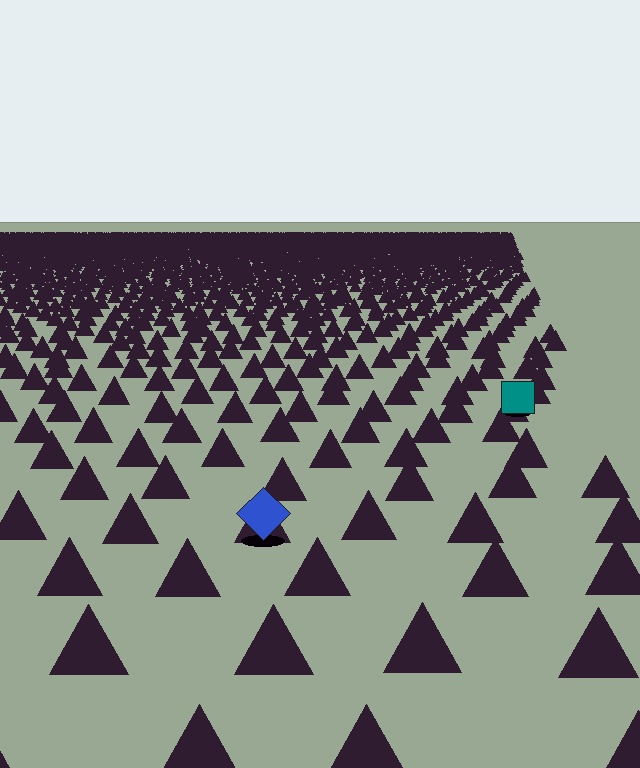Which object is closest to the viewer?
The blue diamond is closest. The texture marks near it are larger and more spread out.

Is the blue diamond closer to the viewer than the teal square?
Yes. The blue diamond is closer — you can tell from the texture gradient: the ground texture is coarser near it.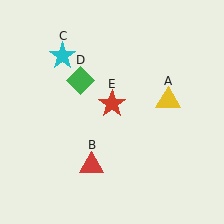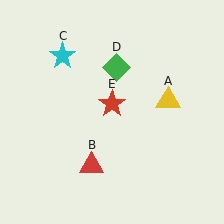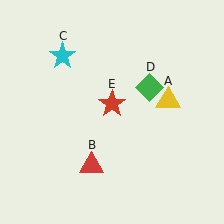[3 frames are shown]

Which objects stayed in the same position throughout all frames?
Yellow triangle (object A) and red triangle (object B) and cyan star (object C) and red star (object E) remained stationary.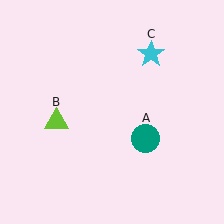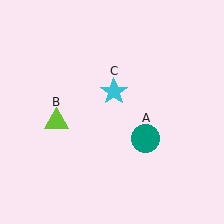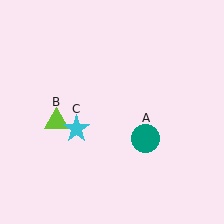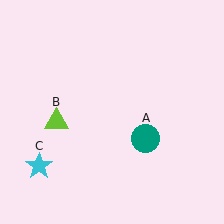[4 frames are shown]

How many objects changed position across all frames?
1 object changed position: cyan star (object C).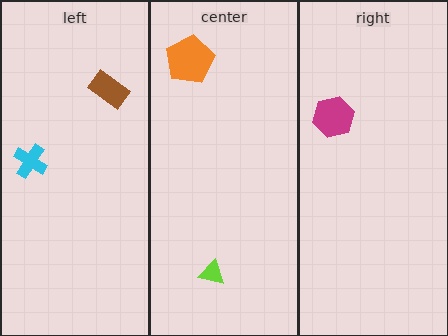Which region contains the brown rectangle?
The left region.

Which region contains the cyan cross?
The left region.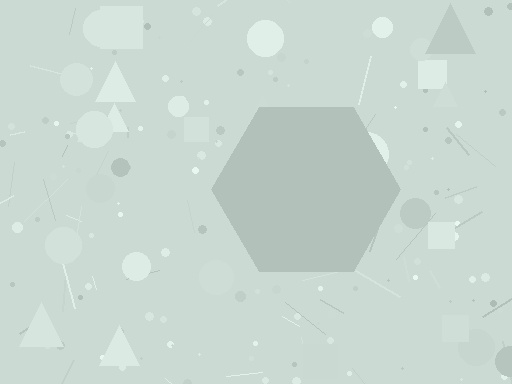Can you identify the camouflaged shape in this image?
The camouflaged shape is a hexagon.